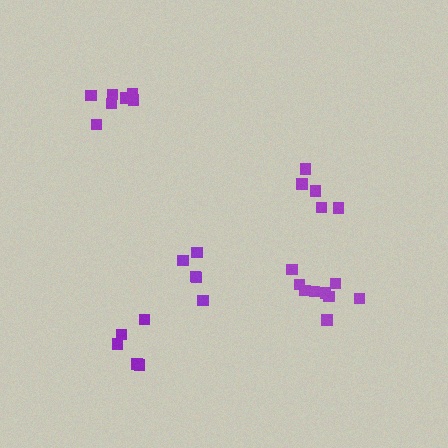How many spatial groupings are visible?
There are 5 spatial groupings.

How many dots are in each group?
Group 1: 5 dots, Group 2: 9 dots, Group 3: 5 dots, Group 4: 7 dots, Group 5: 5 dots (31 total).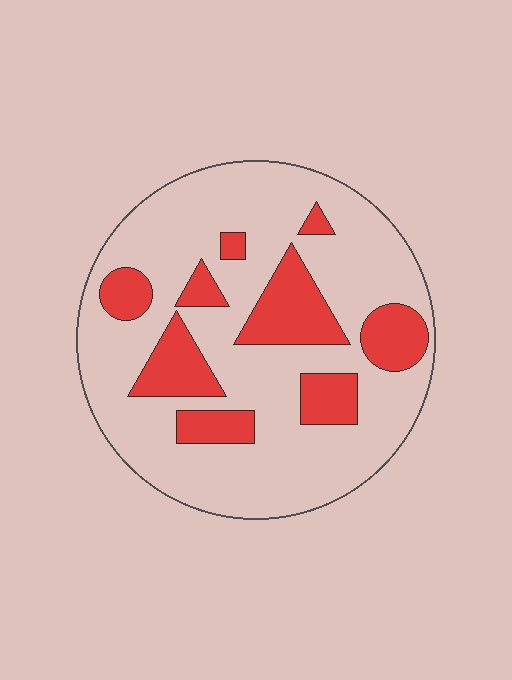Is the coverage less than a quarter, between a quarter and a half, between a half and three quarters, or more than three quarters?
Less than a quarter.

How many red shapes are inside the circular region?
9.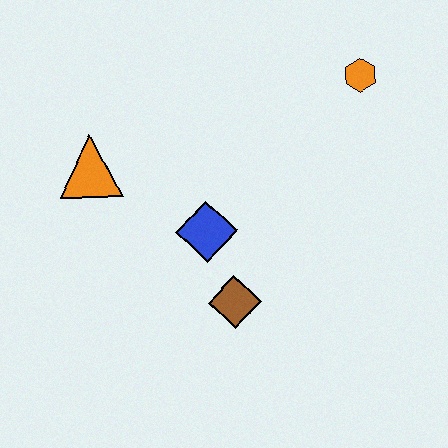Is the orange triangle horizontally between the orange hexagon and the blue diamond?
No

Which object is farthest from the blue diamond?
The orange hexagon is farthest from the blue diamond.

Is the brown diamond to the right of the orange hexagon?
No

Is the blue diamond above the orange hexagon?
No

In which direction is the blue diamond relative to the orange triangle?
The blue diamond is to the right of the orange triangle.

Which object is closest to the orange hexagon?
The blue diamond is closest to the orange hexagon.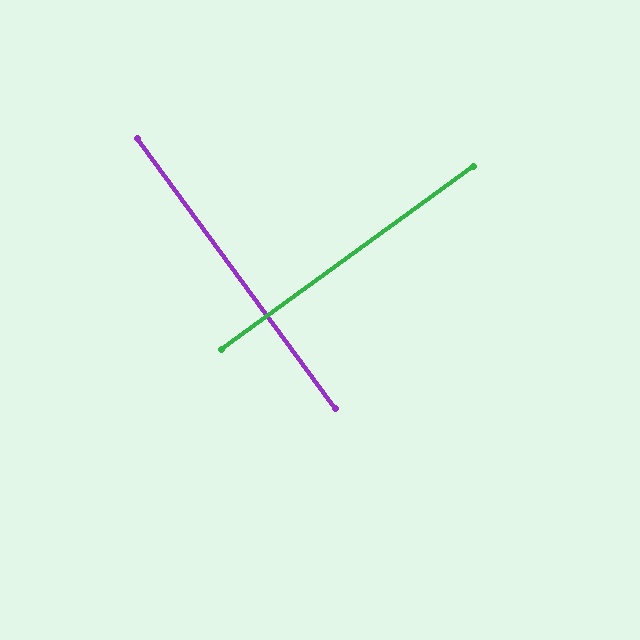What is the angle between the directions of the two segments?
Approximately 90 degrees.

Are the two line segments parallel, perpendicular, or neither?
Perpendicular — they meet at approximately 90°.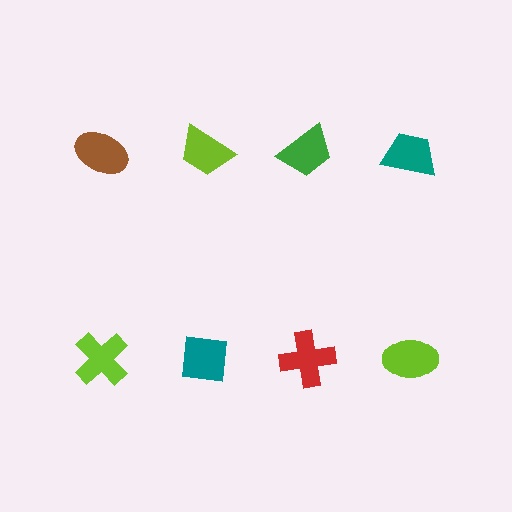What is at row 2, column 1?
A lime cross.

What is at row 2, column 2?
A teal square.